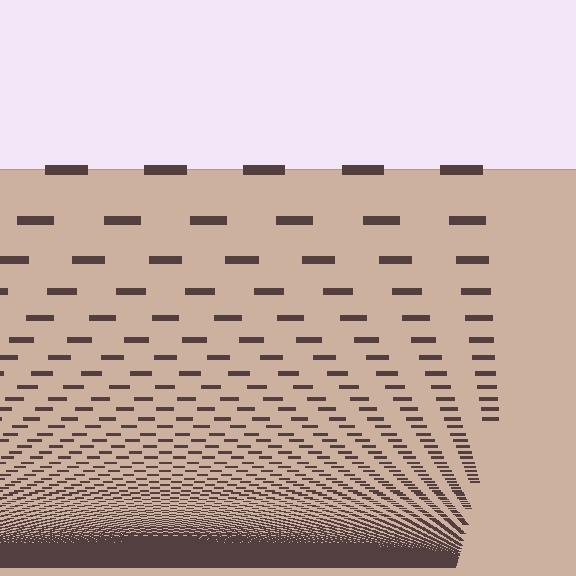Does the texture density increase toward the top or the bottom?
Density increases toward the bottom.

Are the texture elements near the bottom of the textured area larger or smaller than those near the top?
Smaller. The gradient is inverted — elements near the bottom are smaller and denser.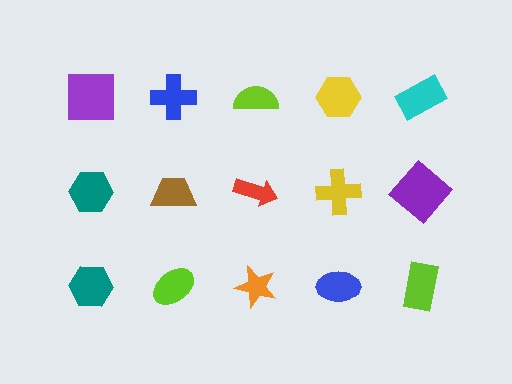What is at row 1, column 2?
A blue cross.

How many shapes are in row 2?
5 shapes.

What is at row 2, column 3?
A red arrow.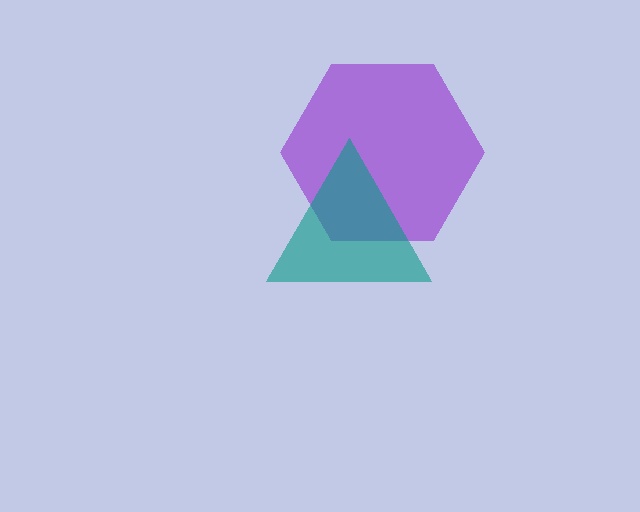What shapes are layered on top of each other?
The layered shapes are: a purple hexagon, a teal triangle.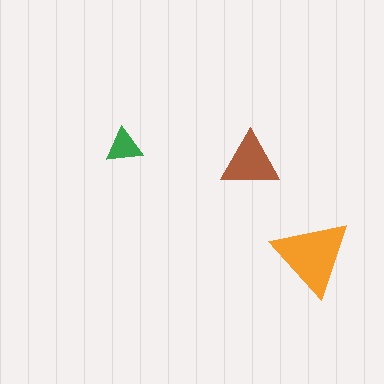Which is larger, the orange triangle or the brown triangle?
The orange one.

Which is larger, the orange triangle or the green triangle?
The orange one.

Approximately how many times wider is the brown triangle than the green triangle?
About 1.5 times wider.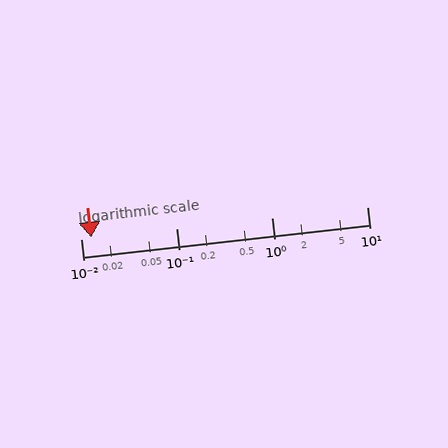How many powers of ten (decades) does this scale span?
The scale spans 3 decades, from 0.01 to 10.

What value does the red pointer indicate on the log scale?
The pointer indicates approximately 0.013.